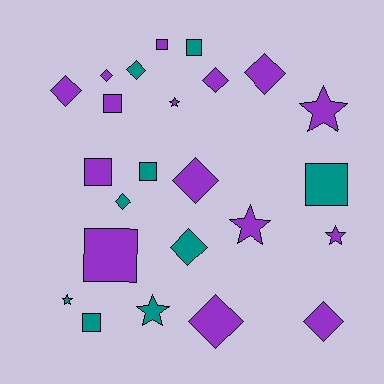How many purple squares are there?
There are 4 purple squares.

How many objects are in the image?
There are 24 objects.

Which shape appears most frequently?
Diamond, with 10 objects.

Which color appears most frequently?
Purple, with 15 objects.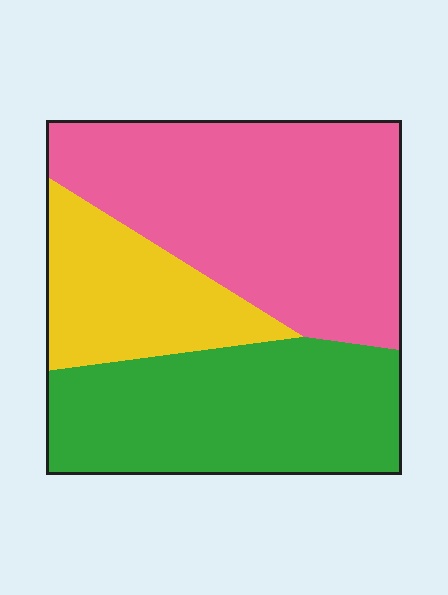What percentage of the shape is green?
Green covers about 35% of the shape.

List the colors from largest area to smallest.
From largest to smallest: pink, green, yellow.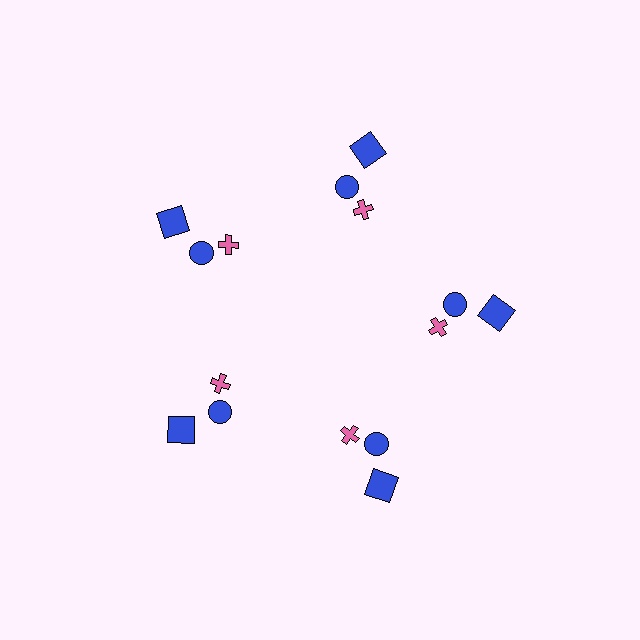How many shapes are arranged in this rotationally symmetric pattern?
There are 15 shapes, arranged in 5 groups of 3.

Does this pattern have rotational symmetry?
Yes, this pattern has 5-fold rotational symmetry. It looks the same after rotating 72 degrees around the center.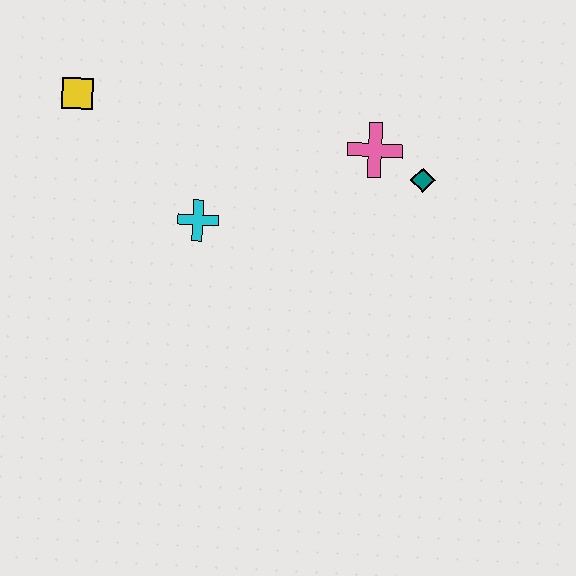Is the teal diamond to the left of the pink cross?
No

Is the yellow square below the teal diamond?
No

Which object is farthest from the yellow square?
The teal diamond is farthest from the yellow square.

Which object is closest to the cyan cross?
The yellow square is closest to the cyan cross.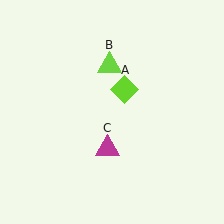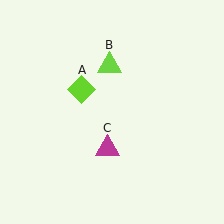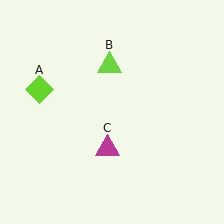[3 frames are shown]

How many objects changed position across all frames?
1 object changed position: lime diamond (object A).